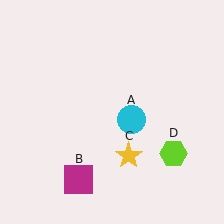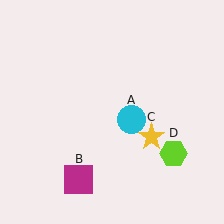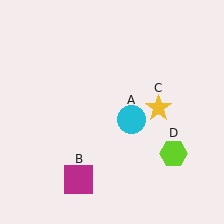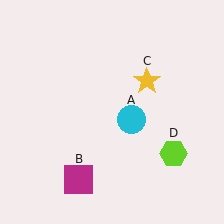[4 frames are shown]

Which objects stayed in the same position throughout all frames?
Cyan circle (object A) and magenta square (object B) and lime hexagon (object D) remained stationary.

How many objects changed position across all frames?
1 object changed position: yellow star (object C).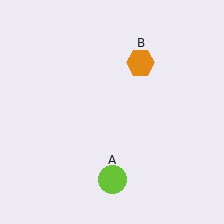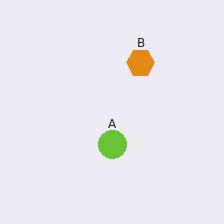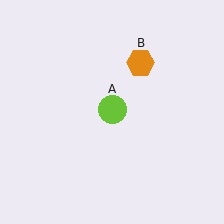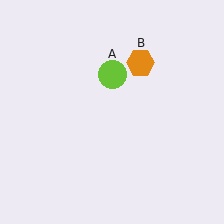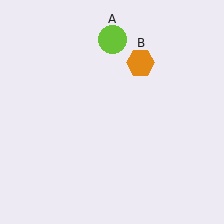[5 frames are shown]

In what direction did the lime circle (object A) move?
The lime circle (object A) moved up.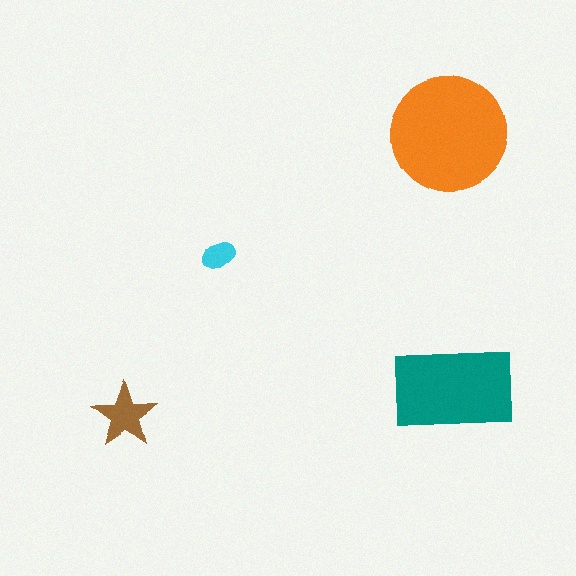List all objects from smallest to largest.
The cyan ellipse, the brown star, the teal rectangle, the orange circle.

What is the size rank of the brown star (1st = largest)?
3rd.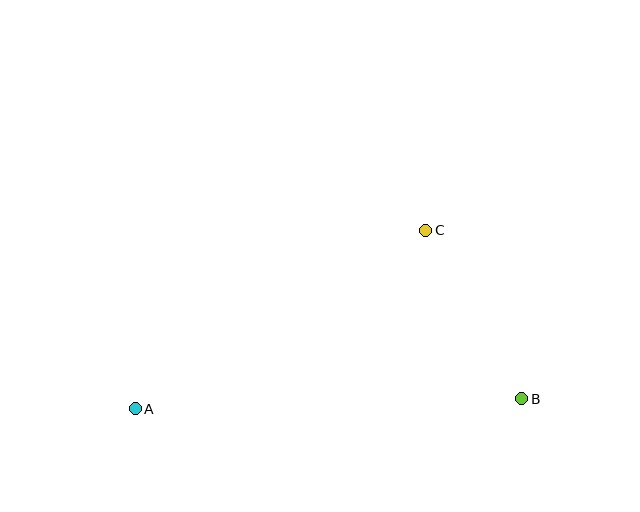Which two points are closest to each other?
Points B and C are closest to each other.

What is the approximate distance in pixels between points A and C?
The distance between A and C is approximately 341 pixels.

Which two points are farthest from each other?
Points A and B are farthest from each other.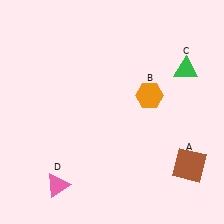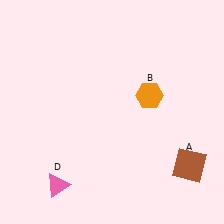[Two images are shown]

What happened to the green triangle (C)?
The green triangle (C) was removed in Image 2. It was in the top-right area of Image 1.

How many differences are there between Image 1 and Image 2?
There is 1 difference between the two images.